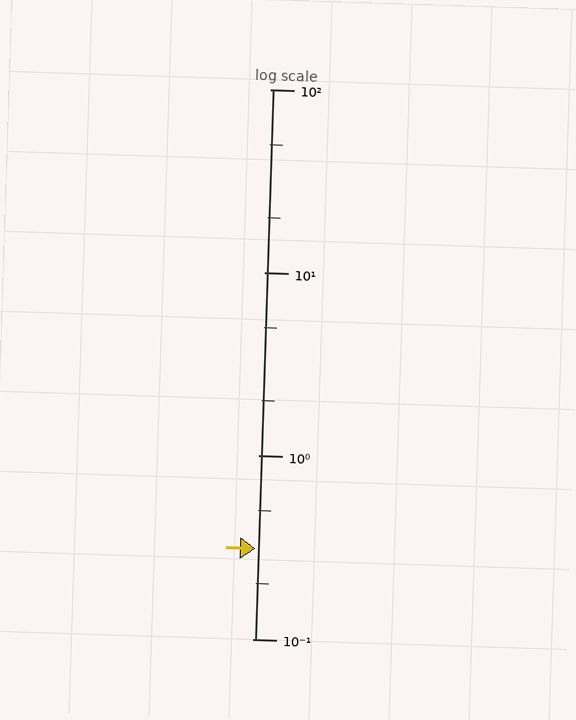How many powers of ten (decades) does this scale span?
The scale spans 3 decades, from 0.1 to 100.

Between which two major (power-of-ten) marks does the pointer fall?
The pointer is between 0.1 and 1.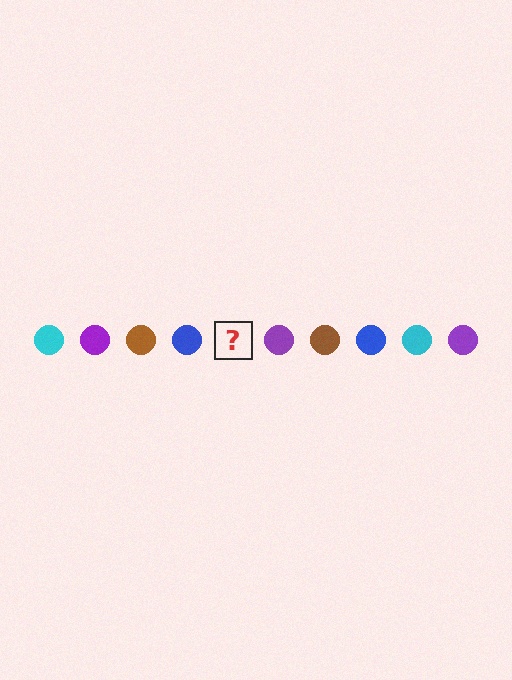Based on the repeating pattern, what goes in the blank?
The blank should be a cyan circle.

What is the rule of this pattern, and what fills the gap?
The rule is that the pattern cycles through cyan, purple, brown, blue circles. The gap should be filled with a cyan circle.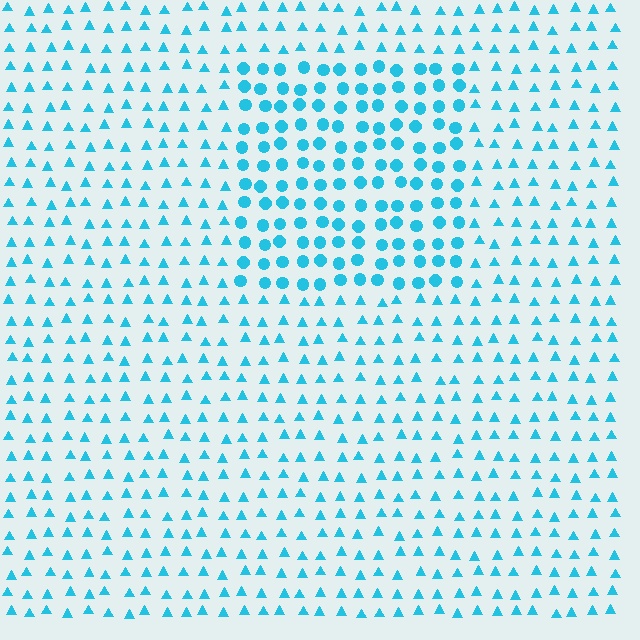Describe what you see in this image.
The image is filled with small cyan elements arranged in a uniform grid. A rectangle-shaped region contains circles, while the surrounding area contains triangles. The boundary is defined purely by the change in element shape.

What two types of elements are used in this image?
The image uses circles inside the rectangle region and triangles outside it.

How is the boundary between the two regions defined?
The boundary is defined by a change in element shape: circles inside vs. triangles outside. All elements share the same color and spacing.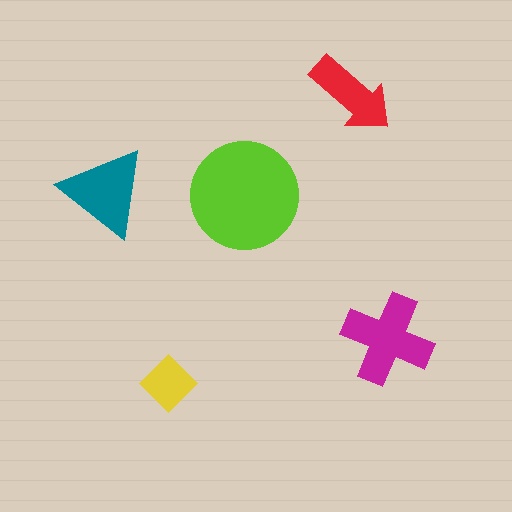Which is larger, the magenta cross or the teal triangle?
The magenta cross.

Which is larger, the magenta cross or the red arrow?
The magenta cross.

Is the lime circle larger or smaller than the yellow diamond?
Larger.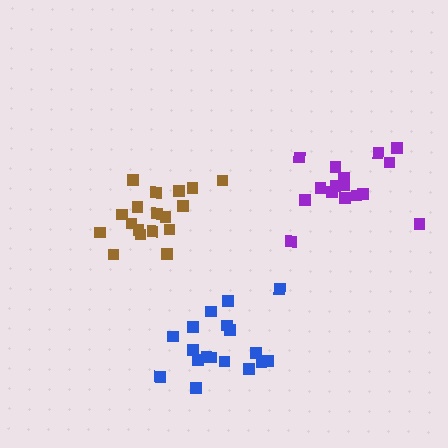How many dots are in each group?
Group 1: 18 dots, Group 2: 16 dots, Group 3: 18 dots (52 total).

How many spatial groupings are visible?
There are 3 spatial groupings.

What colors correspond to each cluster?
The clusters are colored: blue, purple, brown.